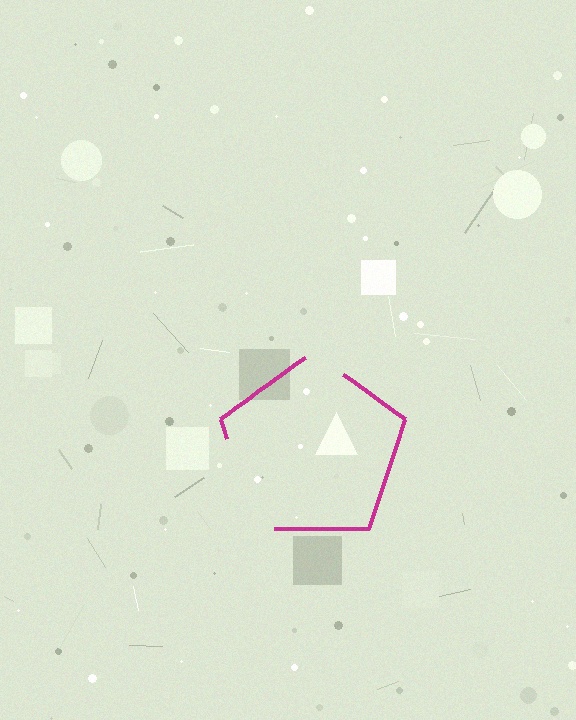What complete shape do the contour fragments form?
The contour fragments form a pentagon.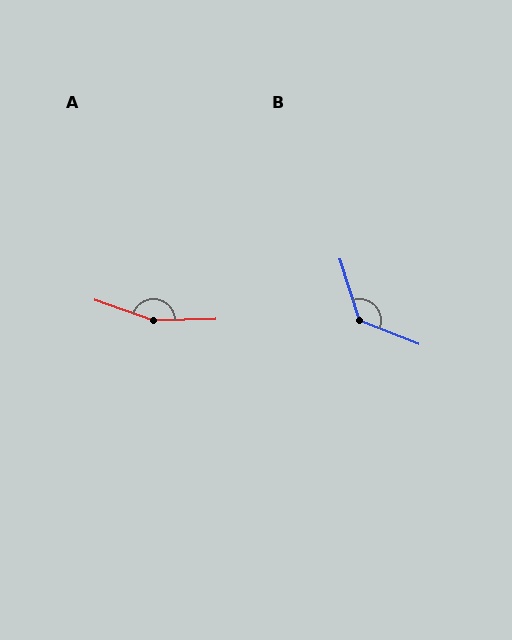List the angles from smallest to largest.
B (129°), A (159°).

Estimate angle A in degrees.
Approximately 159 degrees.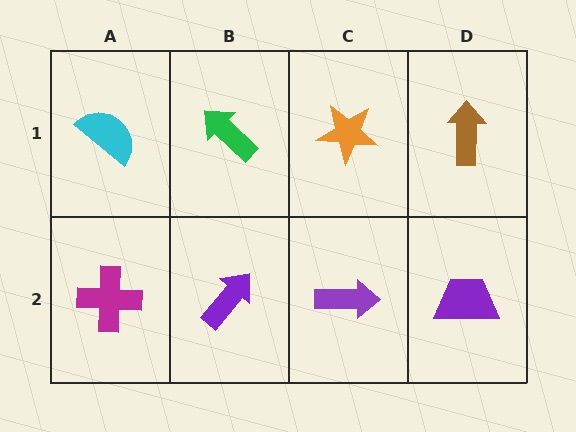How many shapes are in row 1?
4 shapes.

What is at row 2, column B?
A purple arrow.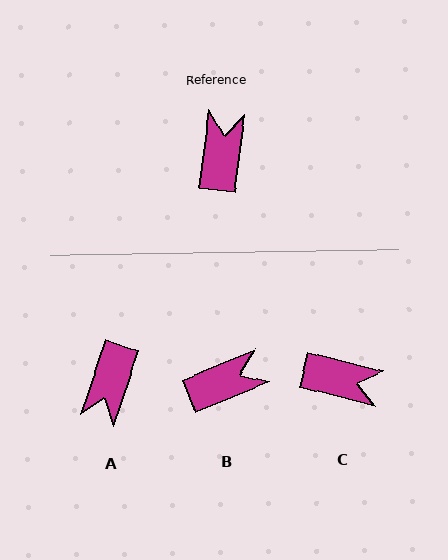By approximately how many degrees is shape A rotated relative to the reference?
Approximately 169 degrees counter-clockwise.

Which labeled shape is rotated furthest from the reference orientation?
A, about 169 degrees away.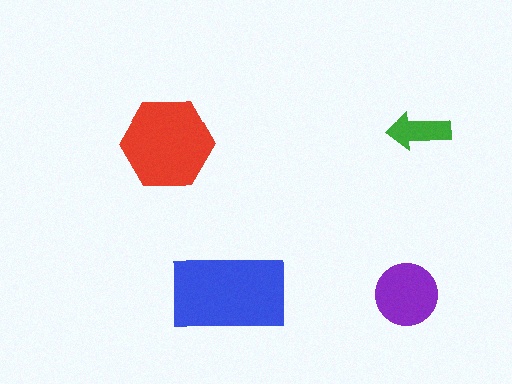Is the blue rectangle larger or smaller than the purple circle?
Larger.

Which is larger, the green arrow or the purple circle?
The purple circle.